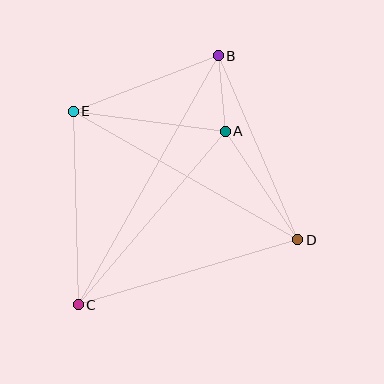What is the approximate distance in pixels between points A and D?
The distance between A and D is approximately 130 pixels.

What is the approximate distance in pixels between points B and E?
The distance between B and E is approximately 155 pixels.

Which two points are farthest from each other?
Points B and C are farthest from each other.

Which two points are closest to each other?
Points A and B are closest to each other.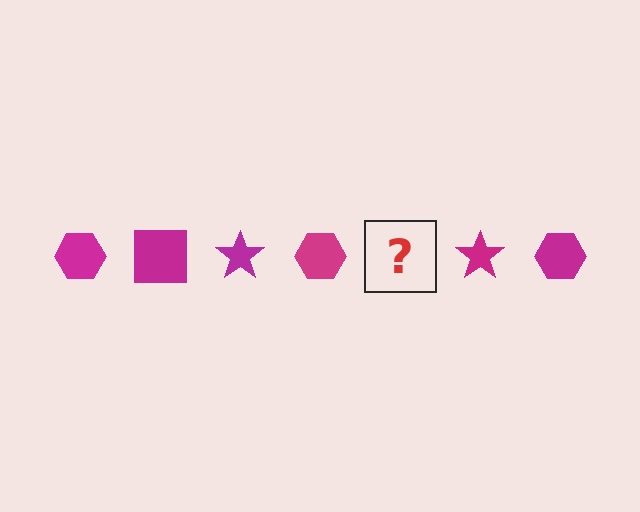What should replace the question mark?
The question mark should be replaced with a magenta square.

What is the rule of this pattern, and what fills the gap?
The rule is that the pattern cycles through hexagon, square, star shapes in magenta. The gap should be filled with a magenta square.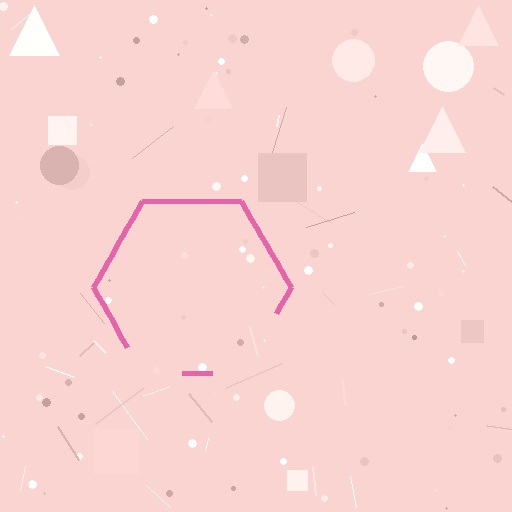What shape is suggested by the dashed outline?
The dashed outline suggests a hexagon.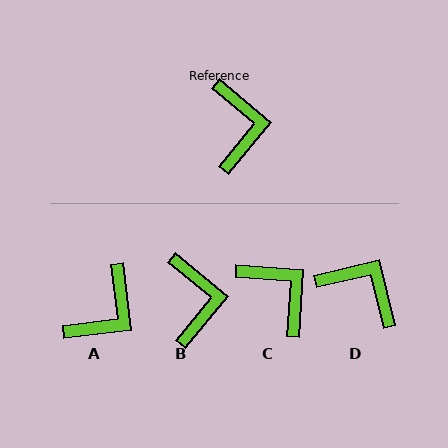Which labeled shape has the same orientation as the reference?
B.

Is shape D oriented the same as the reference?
No, it is off by about 53 degrees.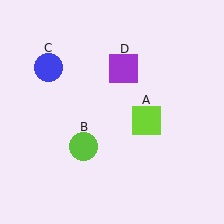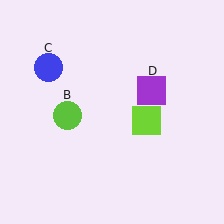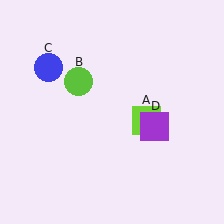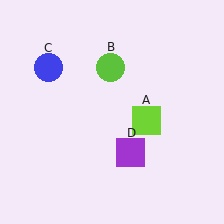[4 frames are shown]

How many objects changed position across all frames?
2 objects changed position: lime circle (object B), purple square (object D).